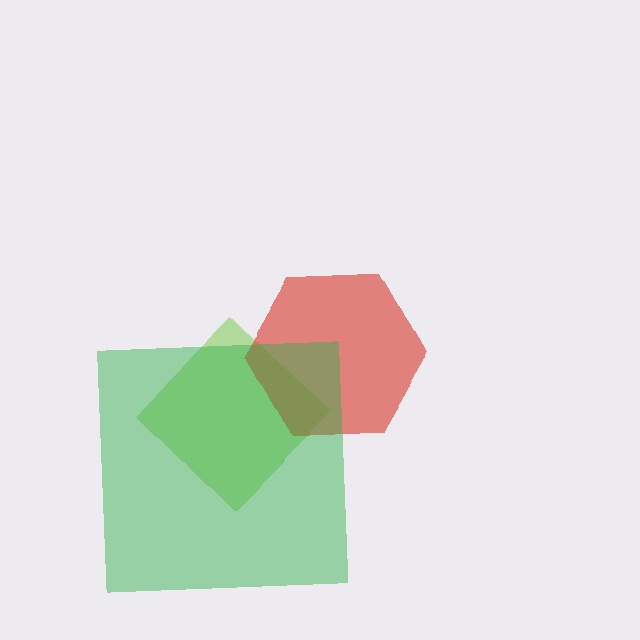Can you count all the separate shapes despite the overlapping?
Yes, there are 3 separate shapes.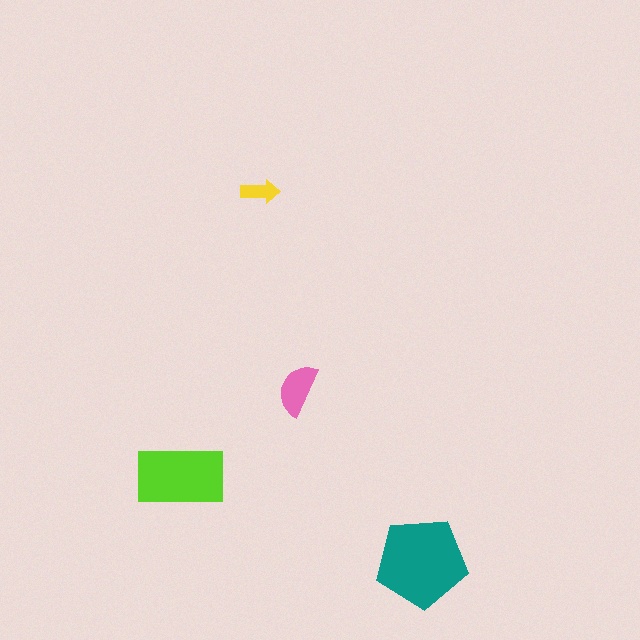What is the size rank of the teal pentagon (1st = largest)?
1st.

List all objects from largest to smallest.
The teal pentagon, the lime rectangle, the pink semicircle, the yellow arrow.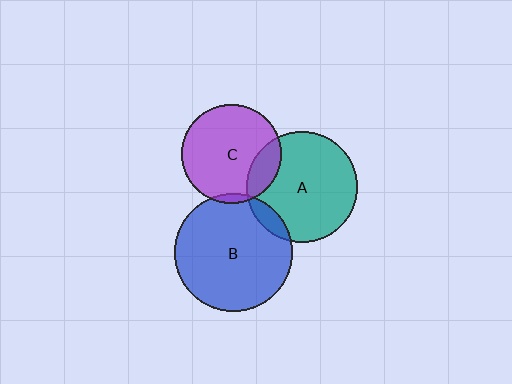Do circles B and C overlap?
Yes.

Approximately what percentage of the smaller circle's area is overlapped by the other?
Approximately 5%.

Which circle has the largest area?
Circle B (blue).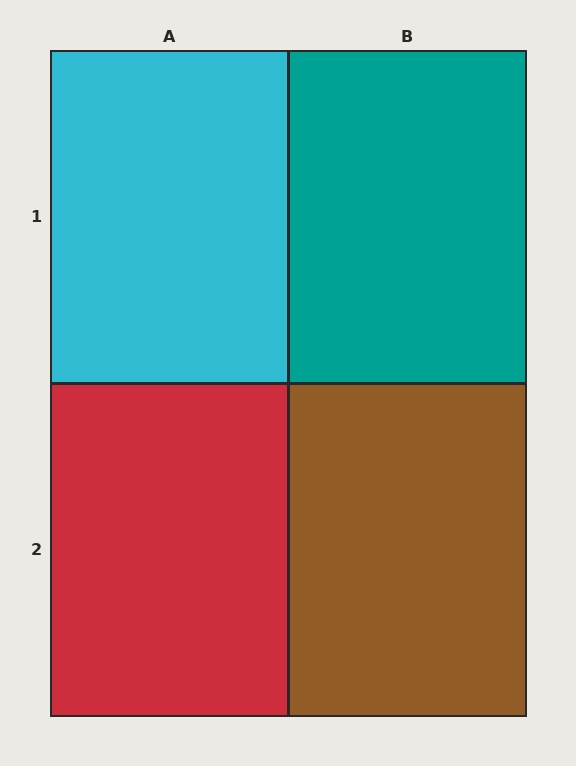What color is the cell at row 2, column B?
Brown.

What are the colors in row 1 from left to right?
Cyan, teal.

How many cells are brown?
1 cell is brown.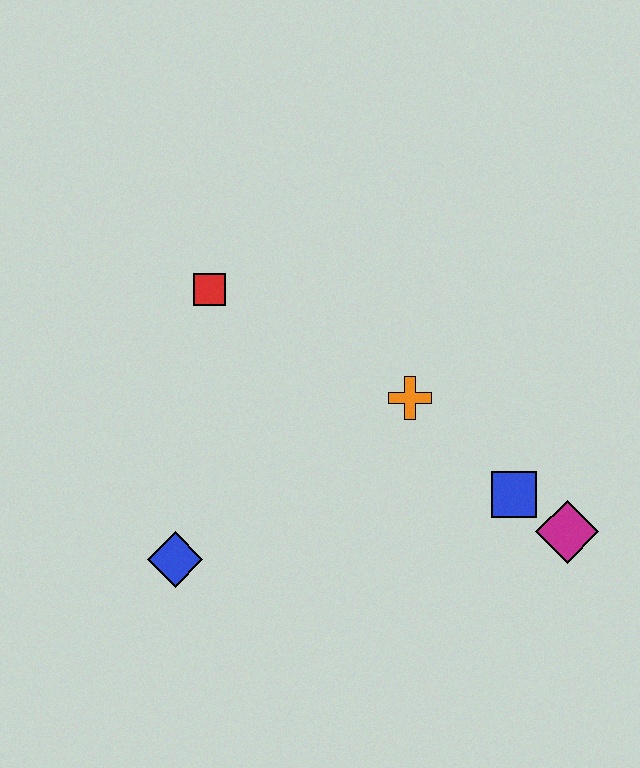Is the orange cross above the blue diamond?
Yes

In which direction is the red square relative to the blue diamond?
The red square is above the blue diamond.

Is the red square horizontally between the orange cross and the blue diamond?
Yes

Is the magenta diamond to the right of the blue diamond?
Yes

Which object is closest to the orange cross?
The blue square is closest to the orange cross.